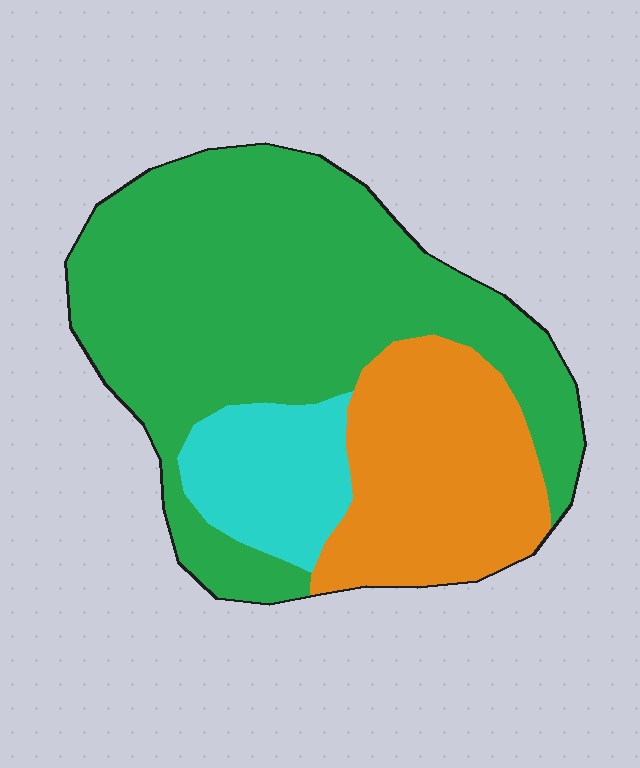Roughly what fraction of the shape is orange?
Orange takes up about one quarter (1/4) of the shape.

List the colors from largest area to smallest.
From largest to smallest: green, orange, cyan.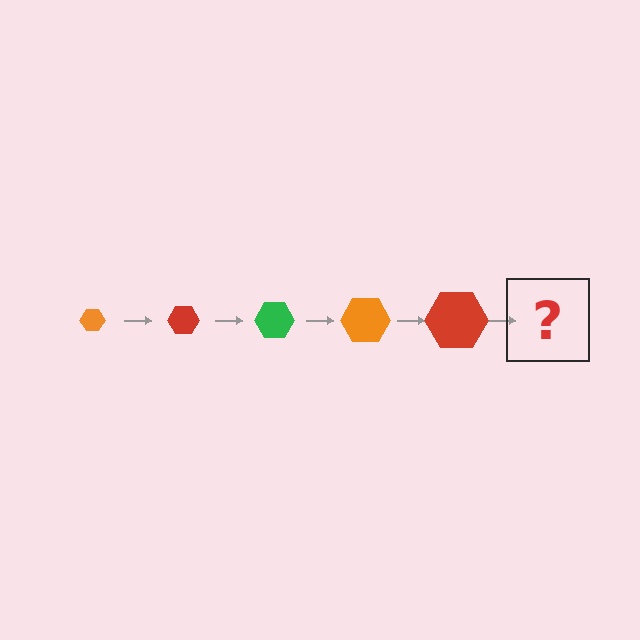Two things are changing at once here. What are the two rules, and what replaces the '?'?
The two rules are that the hexagon grows larger each step and the color cycles through orange, red, and green. The '?' should be a green hexagon, larger than the previous one.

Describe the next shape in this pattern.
It should be a green hexagon, larger than the previous one.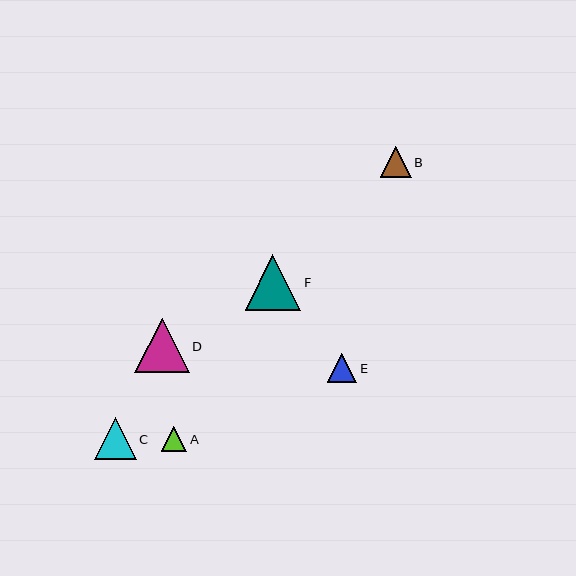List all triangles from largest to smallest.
From largest to smallest: F, D, C, B, E, A.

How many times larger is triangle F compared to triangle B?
Triangle F is approximately 1.8 times the size of triangle B.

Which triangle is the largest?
Triangle F is the largest with a size of approximately 56 pixels.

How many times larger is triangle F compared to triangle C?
Triangle F is approximately 1.3 times the size of triangle C.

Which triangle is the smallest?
Triangle A is the smallest with a size of approximately 26 pixels.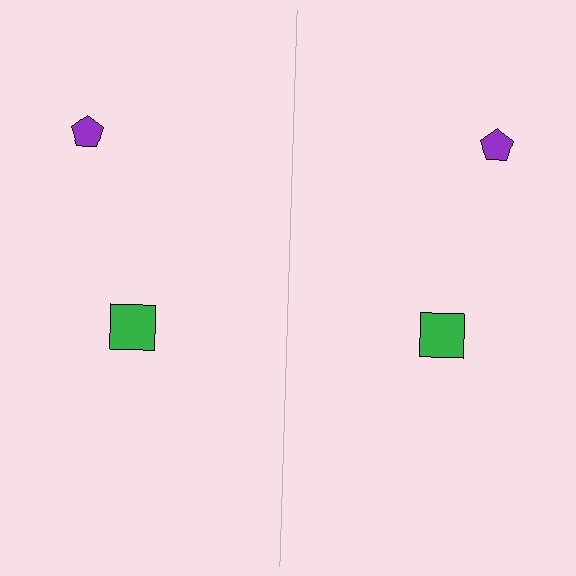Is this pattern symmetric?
Yes, this pattern has bilateral (reflection) symmetry.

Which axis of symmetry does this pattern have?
The pattern has a vertical axis of symmetry running through the center of the image.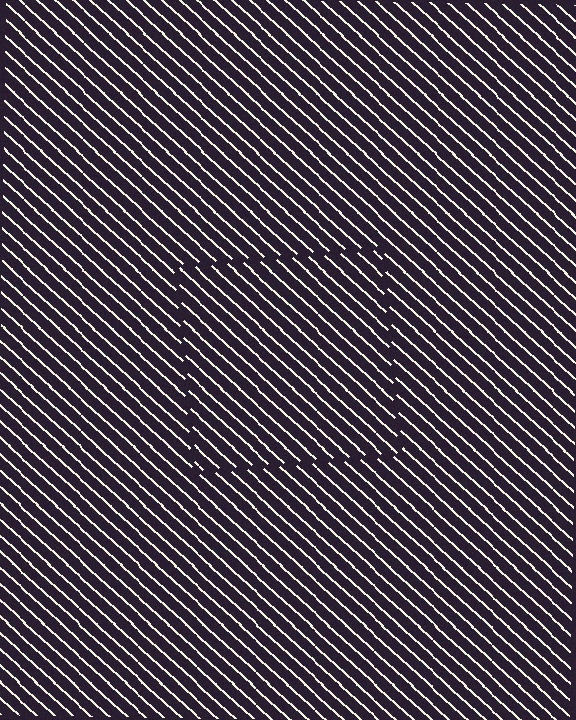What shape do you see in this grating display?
An illusory square. The interior of the shape contains the same grating, shifted by half a period — the contour is defined by the phase discontinuity where line-ends from the inner and outer gratings abut.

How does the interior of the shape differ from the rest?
The interior of the shape contains the same grating, shifted by half a period — the contour is defined by the phase discontinuity where line-ends from the inner and outer gratings abut.